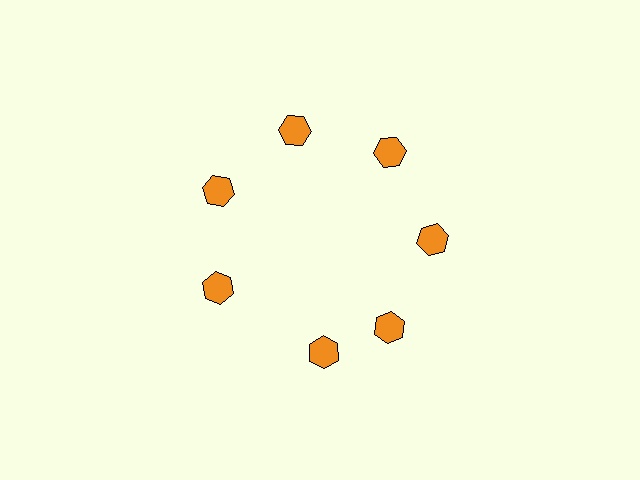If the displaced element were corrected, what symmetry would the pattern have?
It would have 7-fold rotational symmetry — the pattern would map onto itself every 51 degrees.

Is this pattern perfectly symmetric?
No. The 7 orange hexagons are arranged in a ring, but one element near the 6 o'clock position is rotated out of alignment along the ring, breaking the 7-fold rotational symmetry.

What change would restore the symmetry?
The symmetry would be restored by rotating it back into even spacing with its neighbors so that all 7 hexagons sit at equal angles and equal distance from the center.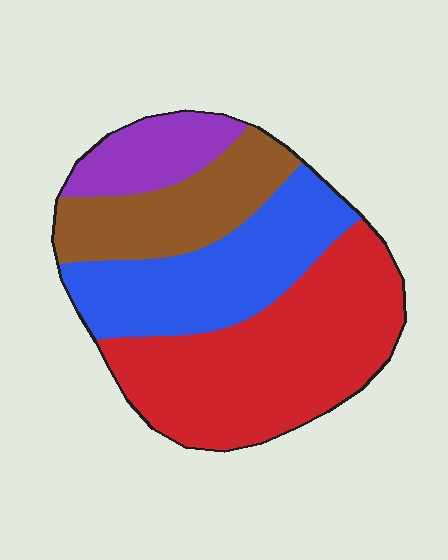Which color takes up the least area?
Purple, at roughly 10%.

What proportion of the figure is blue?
Blue covers 27% of the figure.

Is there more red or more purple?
Red.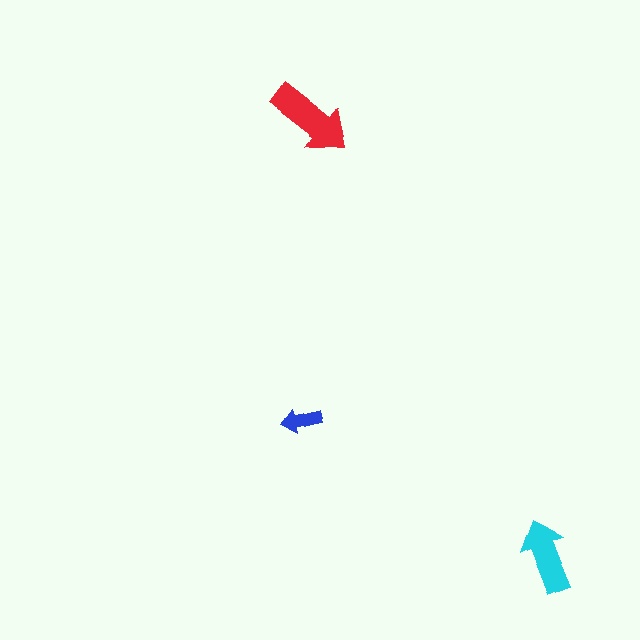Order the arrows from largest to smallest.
the red one, the cyan one, the blue one.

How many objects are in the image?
There are 3 objects in the image.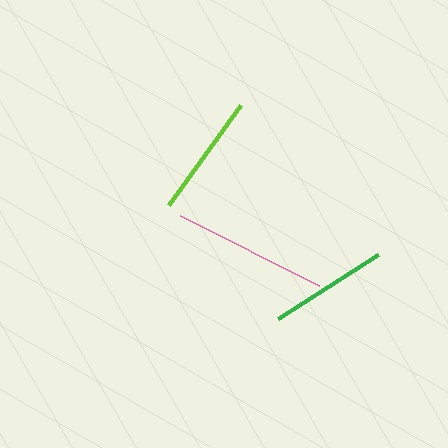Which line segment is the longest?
The pink line is the longest at approximately 156 pixels.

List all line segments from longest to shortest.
From longest to shortest: pink, lime, green.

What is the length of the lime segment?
The lime segment is approximately 123 pixels long.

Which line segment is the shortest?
The green line is the shortest at approximately 119 pixels.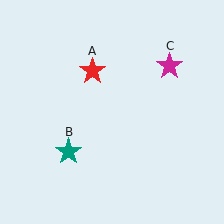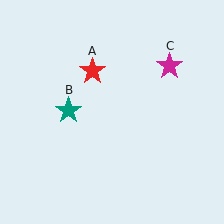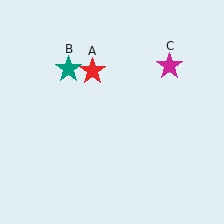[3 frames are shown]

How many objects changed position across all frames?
1 object changed position: teal star (object B).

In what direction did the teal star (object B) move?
The teal star (object B) moved up.